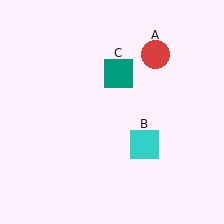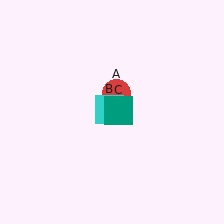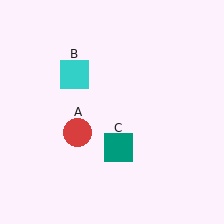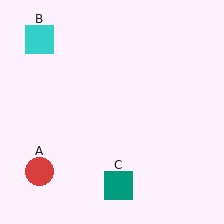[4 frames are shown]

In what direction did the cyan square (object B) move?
The cyan square (object B) moved up and to the left.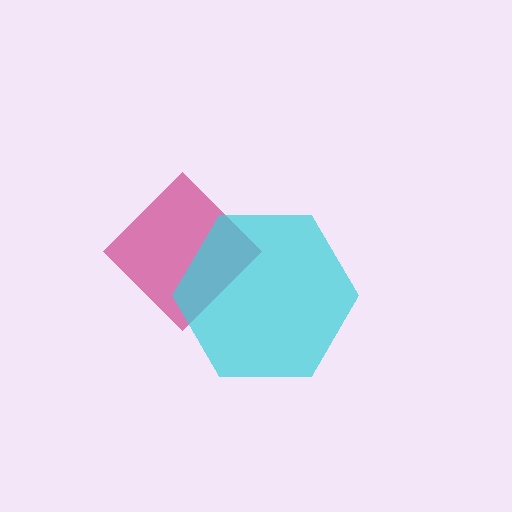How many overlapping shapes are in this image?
There are 2 overlapping shapes in the image.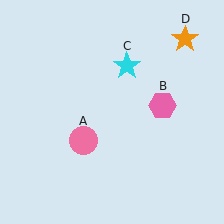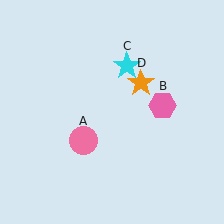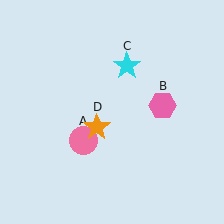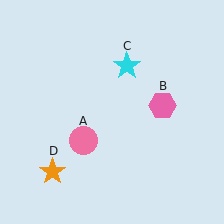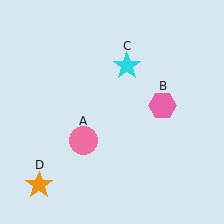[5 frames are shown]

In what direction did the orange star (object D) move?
The orange star (object D) moved down and to the left.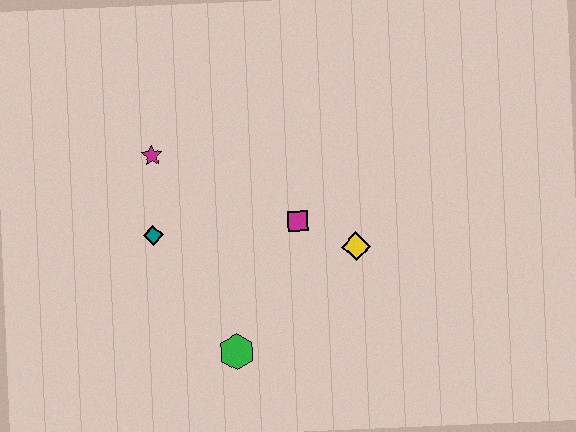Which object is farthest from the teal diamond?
The yellow diamond is farthest from the teal diamond.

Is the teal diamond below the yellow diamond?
No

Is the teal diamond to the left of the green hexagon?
Yes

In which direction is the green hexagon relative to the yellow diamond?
The green hexagon is to the left of the yellow diamond.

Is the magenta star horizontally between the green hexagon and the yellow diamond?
No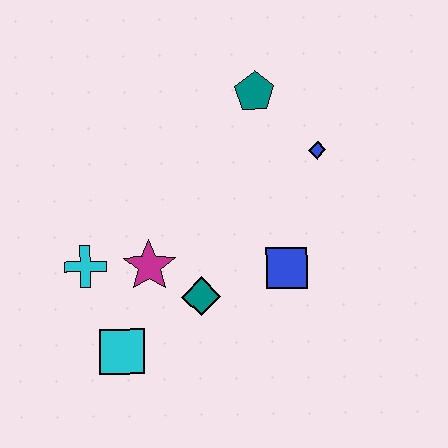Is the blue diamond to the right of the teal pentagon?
Yes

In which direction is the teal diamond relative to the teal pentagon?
The teal diamond is below the teal pentagon.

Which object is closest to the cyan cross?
The magenta star is closest to the cyan cross.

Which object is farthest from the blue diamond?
The cyan square is farthest from the blue diamond.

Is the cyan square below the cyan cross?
Yes